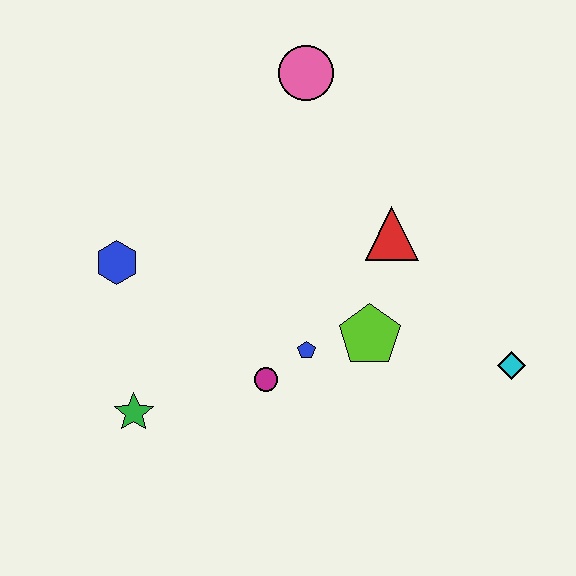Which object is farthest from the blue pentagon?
The pink circle is farthest from the blue pentagon.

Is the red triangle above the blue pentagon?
Yes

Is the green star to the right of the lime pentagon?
No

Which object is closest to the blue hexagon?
The green star is closest to the blue hexagon.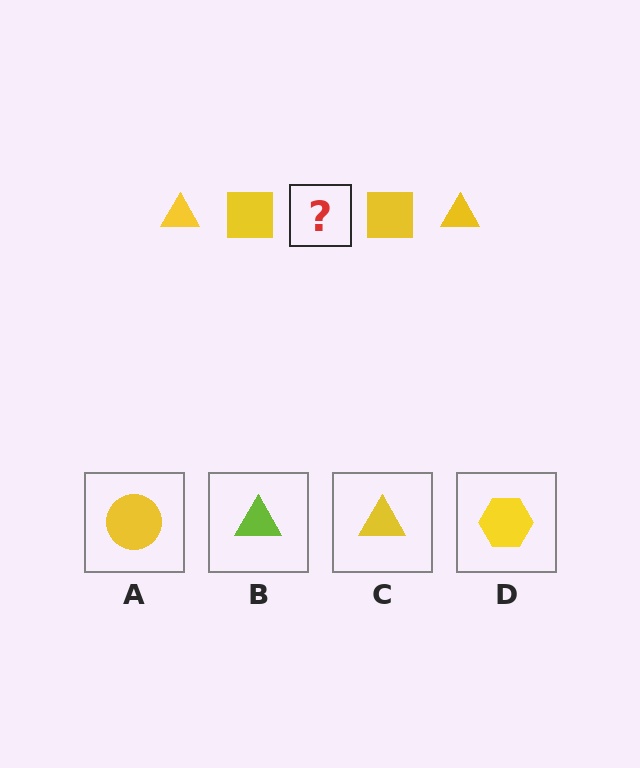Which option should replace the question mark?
Option C.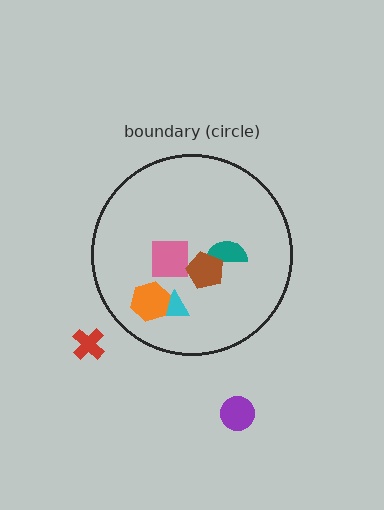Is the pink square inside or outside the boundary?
Inside.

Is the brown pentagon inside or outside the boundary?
Inside.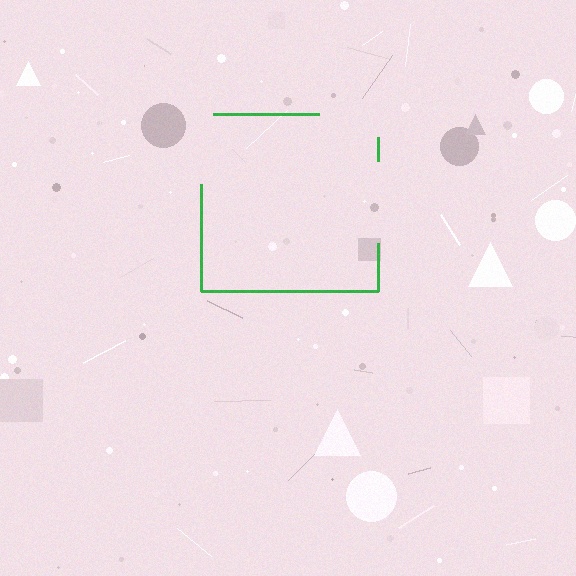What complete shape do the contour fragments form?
The contour fragments form a square.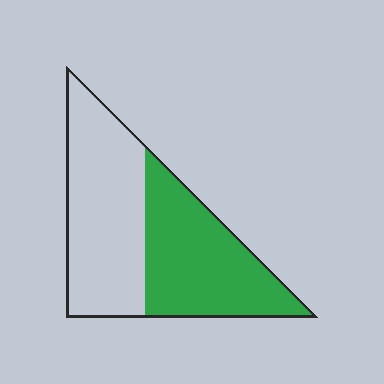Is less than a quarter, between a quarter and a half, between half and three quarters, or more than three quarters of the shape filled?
Between a quarter and a half.